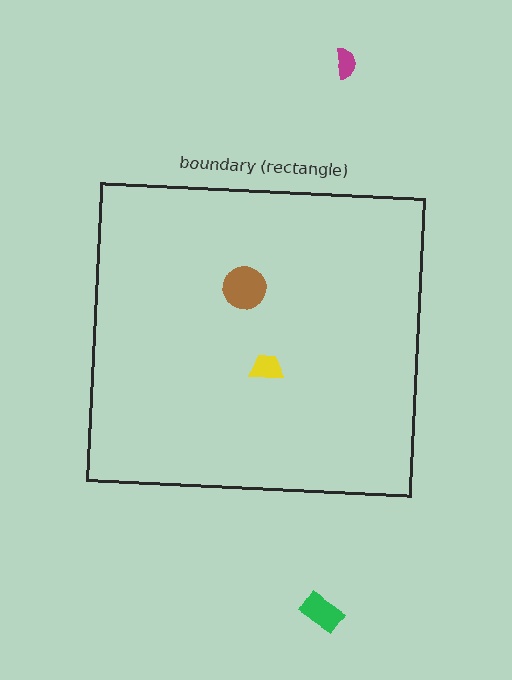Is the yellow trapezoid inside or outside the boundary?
Inside.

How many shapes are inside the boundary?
2 inside, 2 outside.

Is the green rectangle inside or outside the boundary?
Outside.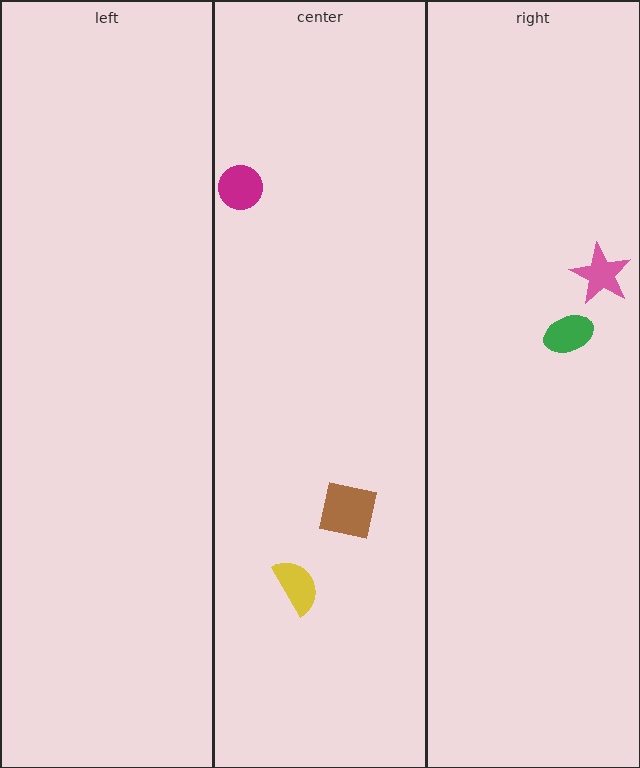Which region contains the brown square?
The center region.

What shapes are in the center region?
The magenta circle, the brown square, the yellow semicircle.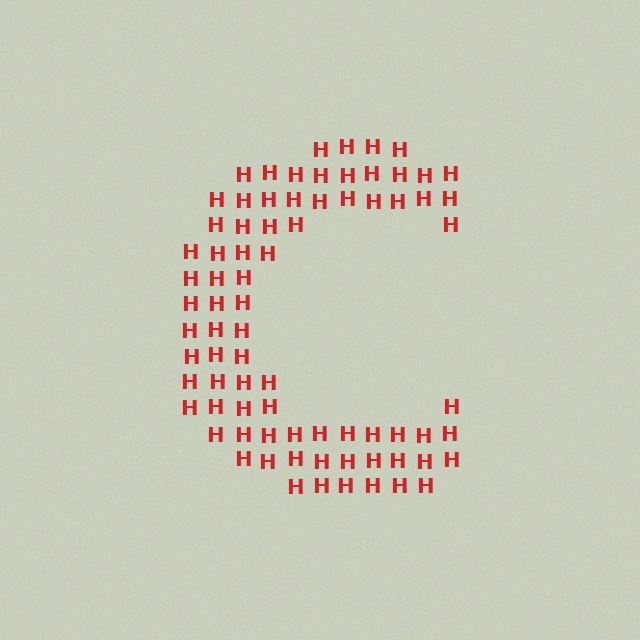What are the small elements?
The small elements are letter H's.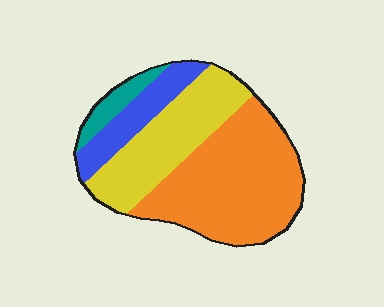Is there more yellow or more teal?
Yellow.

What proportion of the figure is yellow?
Yellow takes up about one third (1/3) of the figure.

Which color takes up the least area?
Teal, at roughly 5%.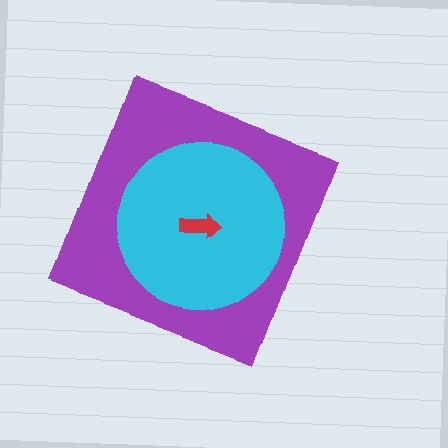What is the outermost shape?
The purple diamond.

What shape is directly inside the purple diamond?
The cyan circle.